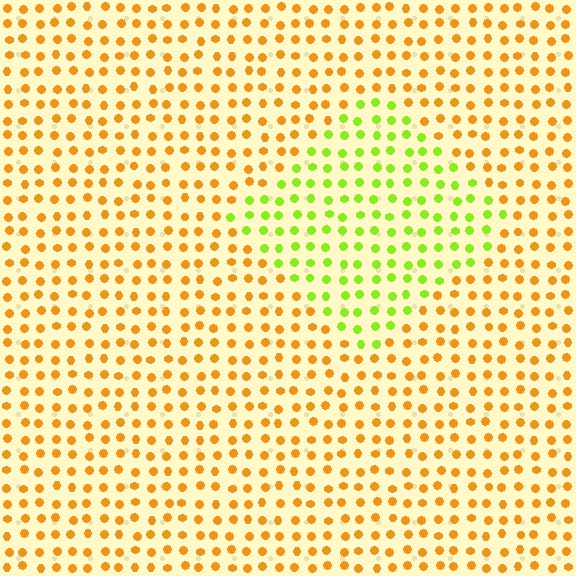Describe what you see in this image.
The image is filled with small orange elements in a uniform arrangement. A diamond-shaped region is visible where the elements are tinted to a slightly different hue, forming a subtle color boundary.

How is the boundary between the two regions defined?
The boundary is defined purely by a slight shift in hue (about 56 degrees). Spacing, size, and orientation are identical on both sides.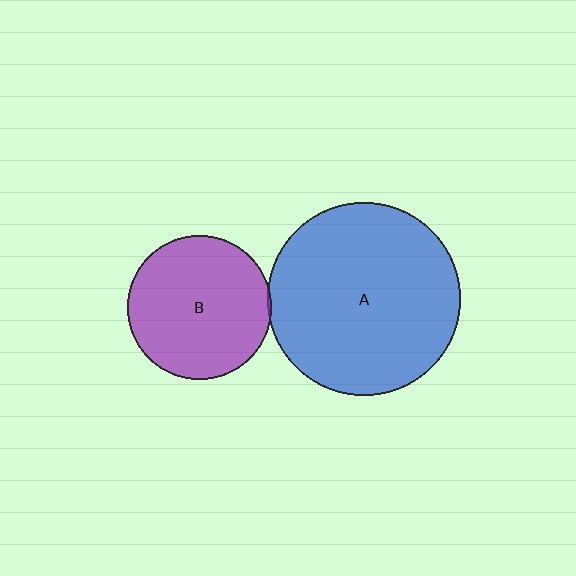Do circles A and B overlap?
Yes.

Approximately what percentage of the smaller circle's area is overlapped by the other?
Approximately 5%.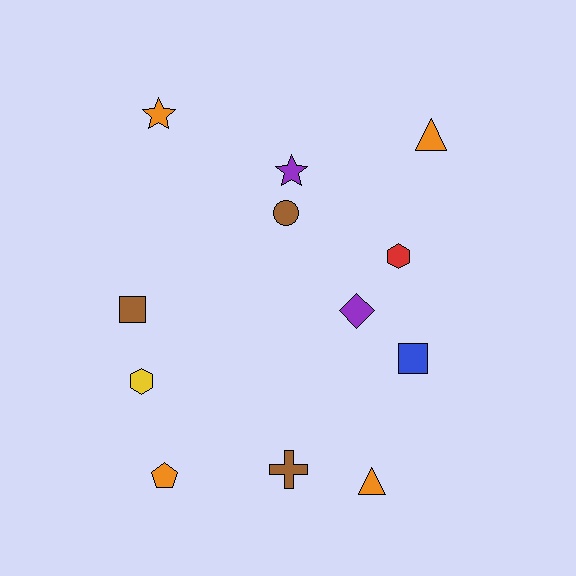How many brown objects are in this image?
There are 3 brown objects.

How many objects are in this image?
There are 12 objects.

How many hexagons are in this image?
There are 2 hexagons.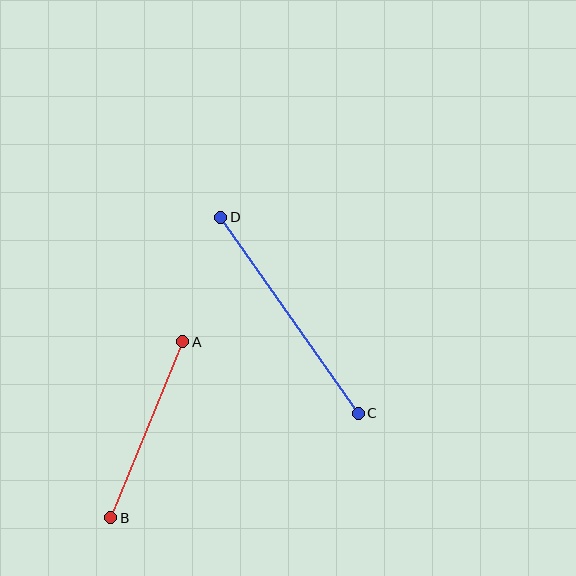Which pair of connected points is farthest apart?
Points C and D are farthest apart.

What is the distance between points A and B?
The distance is approximately 190 pixels.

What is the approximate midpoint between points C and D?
The midpoint is at approximately (289, 315) pixels.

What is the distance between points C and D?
The distance is approximately 240 pixels.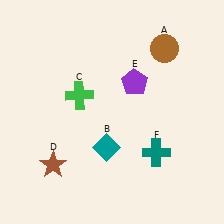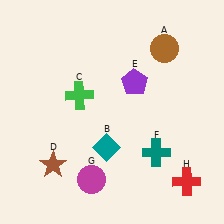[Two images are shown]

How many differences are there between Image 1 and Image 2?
There are 2 differences between the two images.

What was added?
A magenta circle (G), a red cross (H) were added in Image 2.